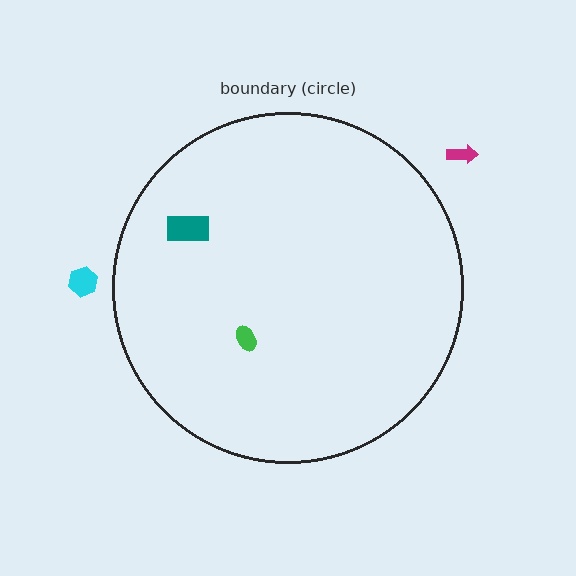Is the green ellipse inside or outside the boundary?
Inside.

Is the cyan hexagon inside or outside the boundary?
Outside.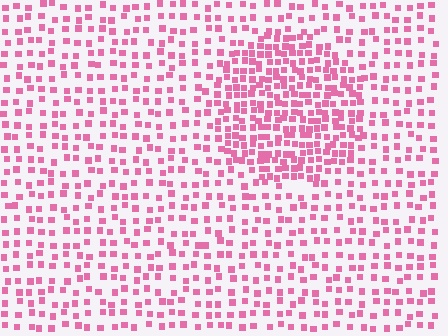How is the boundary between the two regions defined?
The boundary is defined by a change in element density (approximately 2.1x ratio). All elements are the same color, size, and shape.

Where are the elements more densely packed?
The elements are more densely packed inside the circle boundary.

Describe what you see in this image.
The image contains small pink elements arranged at two different densities. A circle-shaped region is visible where the elements are more densely packed than the surrounding area.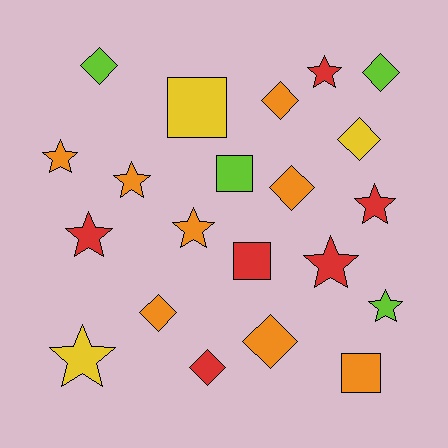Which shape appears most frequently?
Star, with 9 objects.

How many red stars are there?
There are 4 red stars.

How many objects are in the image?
There are 21 objects.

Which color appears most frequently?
Orange, with 8 objects.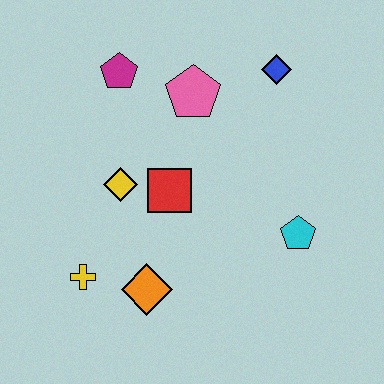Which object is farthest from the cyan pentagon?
The magenta pentagon is farthest from the cyan pentagon.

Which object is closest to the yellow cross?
The orange diamond is closest to the yellow cross.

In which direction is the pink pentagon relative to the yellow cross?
The pink pentagon is above the yellow cross.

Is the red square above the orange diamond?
Yes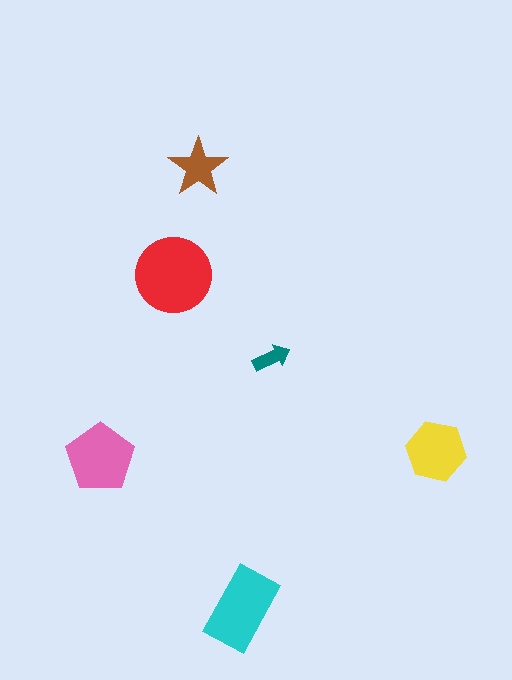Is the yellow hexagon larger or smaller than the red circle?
Smaller.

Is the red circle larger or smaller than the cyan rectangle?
Larger.